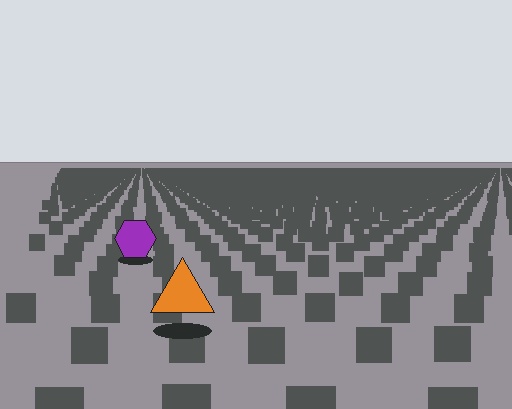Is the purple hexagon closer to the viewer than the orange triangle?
No. The orange triangle is closer — you can tell from the texture gradient: the ground texture is coarser near it.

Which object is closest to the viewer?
The orange triangle is closest. The texture marks near it are larger and more spread out.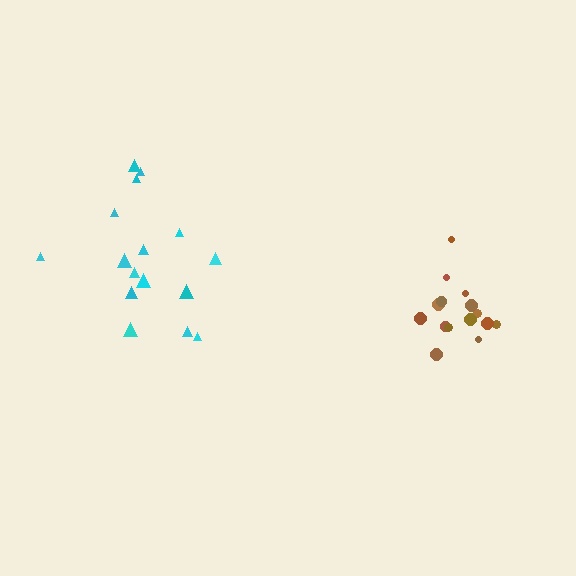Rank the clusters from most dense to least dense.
brown, cyan.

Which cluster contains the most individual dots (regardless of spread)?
Cyan (16).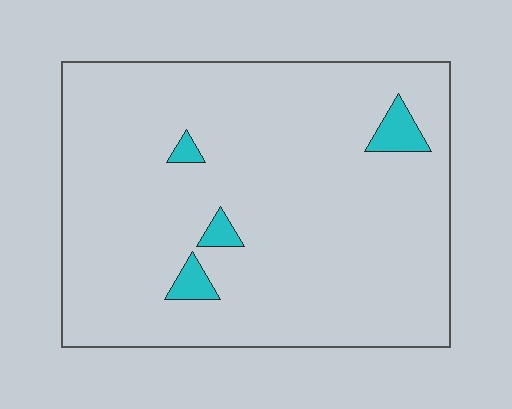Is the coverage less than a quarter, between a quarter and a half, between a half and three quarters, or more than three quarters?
Less than a quarter.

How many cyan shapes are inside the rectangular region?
4.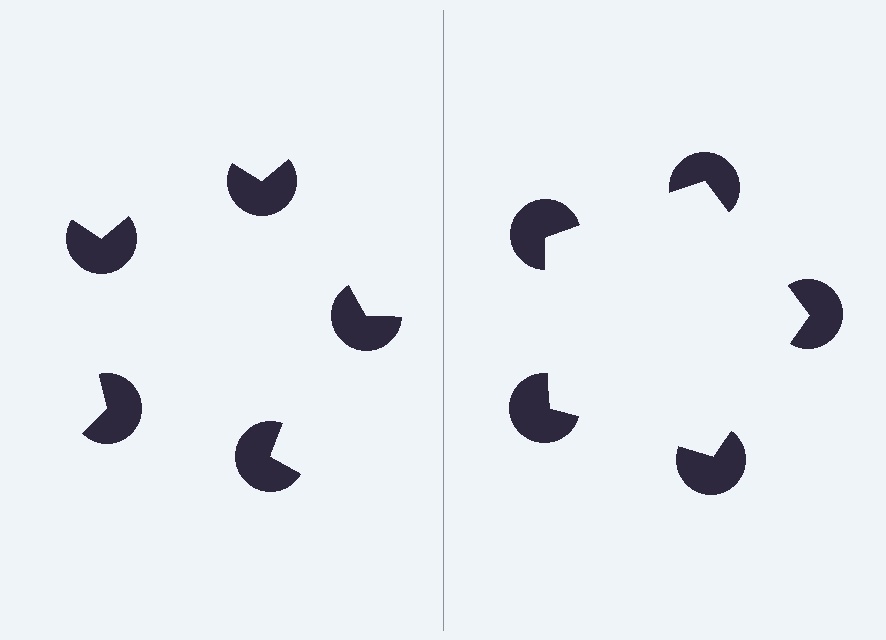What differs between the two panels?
The pac-man discs are positioned identically on both sides; only the wedge orientations differ. On the right they align to a pentagon; on the left they are misaligned.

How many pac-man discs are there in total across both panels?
10 — 5 on each side.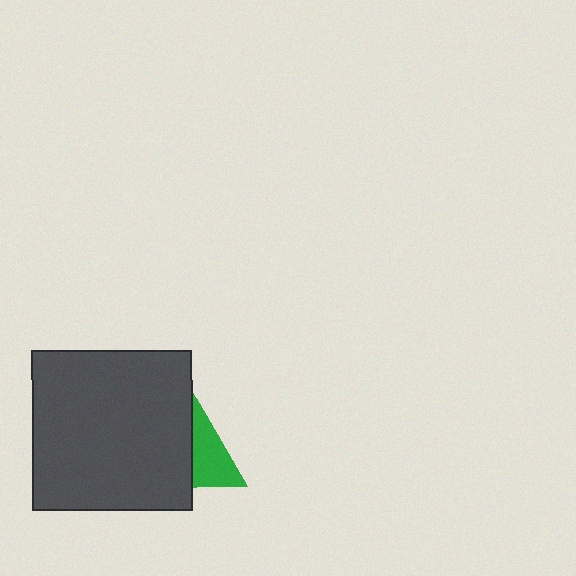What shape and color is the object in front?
The object in front is a dark gray square.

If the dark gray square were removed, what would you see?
You would see the complete green triangle.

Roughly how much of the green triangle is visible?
A small part of it is visible (roughly 38%).